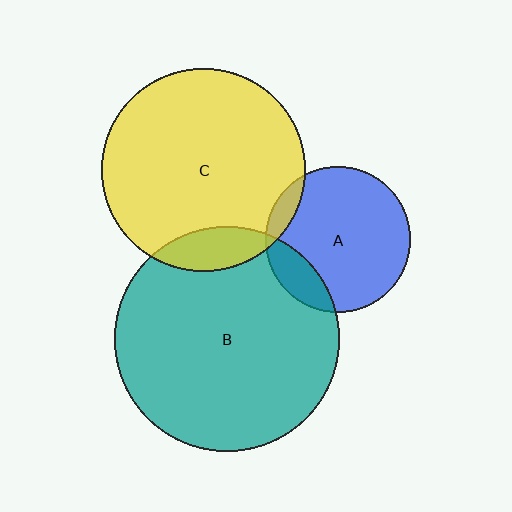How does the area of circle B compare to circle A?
Approximately 2.4 times.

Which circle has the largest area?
Circle B (teal).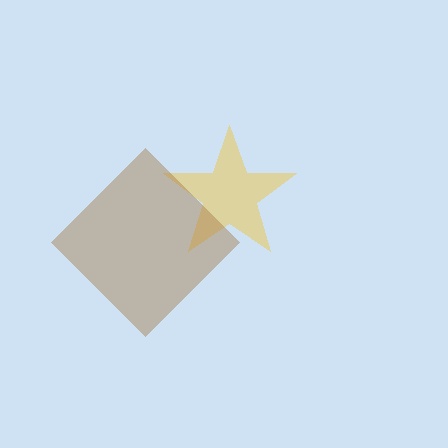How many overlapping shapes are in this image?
There are 2 overlapping shapes in the image.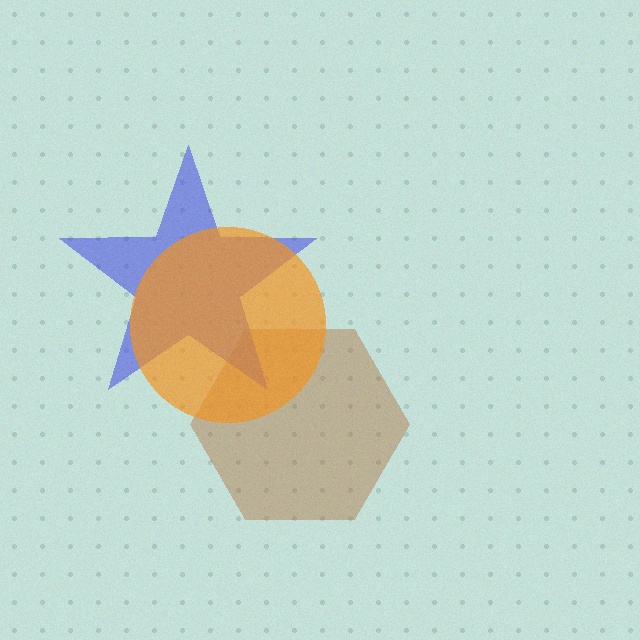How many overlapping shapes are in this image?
There are 3 overlapping shapes in the image.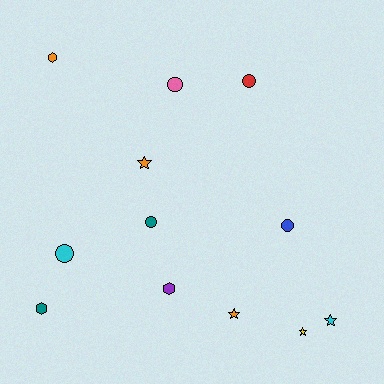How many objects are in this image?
There are 12 objects.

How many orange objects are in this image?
There are 3 orange objects.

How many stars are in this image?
There are 4 stars.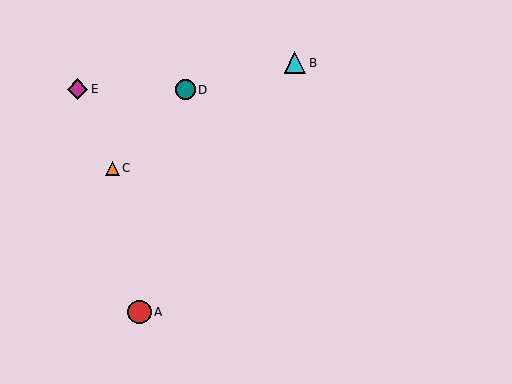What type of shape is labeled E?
Shape E is a magenta diamond.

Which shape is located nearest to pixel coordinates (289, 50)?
The cyan triangle (labeled B) at (295, 63) is nearest to that location.